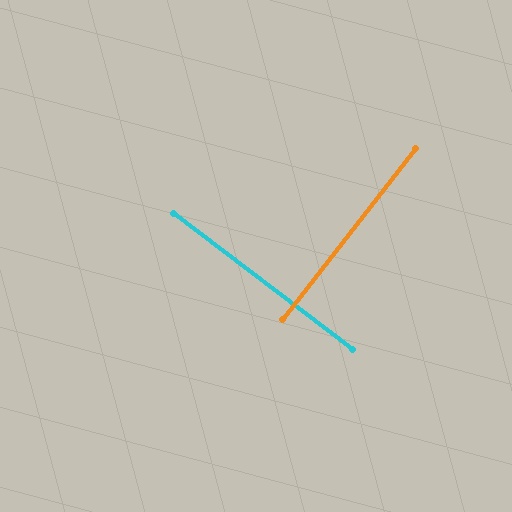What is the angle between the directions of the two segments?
Approximately 89 degrees.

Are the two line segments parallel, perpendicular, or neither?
Perpendicular — they meet at approximately 89°.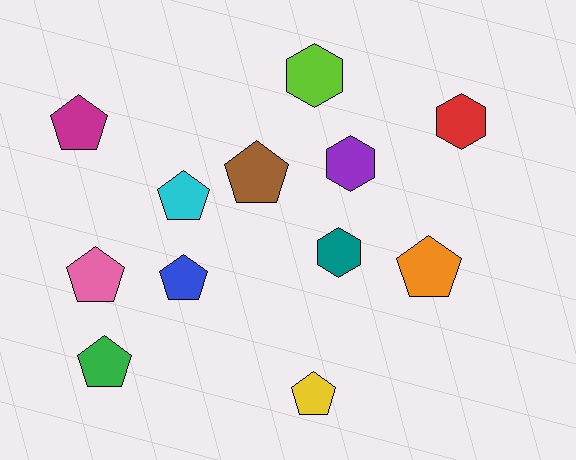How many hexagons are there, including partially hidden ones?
There are 4 hexagons.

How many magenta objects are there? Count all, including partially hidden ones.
There is 1 magenta object.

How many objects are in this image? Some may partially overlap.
There are 12 objects.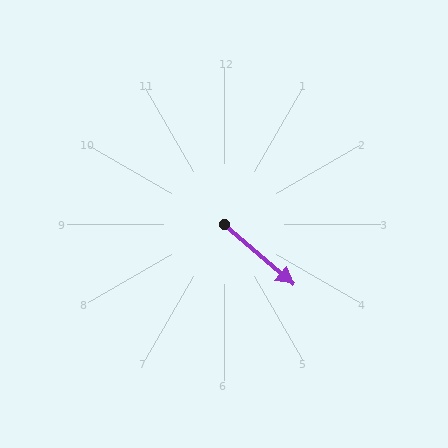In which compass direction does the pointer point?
Southeast.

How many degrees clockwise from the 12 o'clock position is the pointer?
Approximately 131 degrees.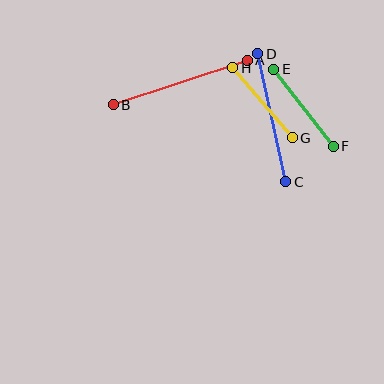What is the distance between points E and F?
The distance is approximately 97 pixels.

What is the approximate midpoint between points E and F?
The midpoint is at approximately (304, 108) pixels.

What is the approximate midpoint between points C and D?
The midpoint is at approximately (272, 118) pixels.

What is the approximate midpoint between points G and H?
The midpoint is at approximately (263, 103) pixels.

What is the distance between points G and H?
The distance is approximately 92 pixels.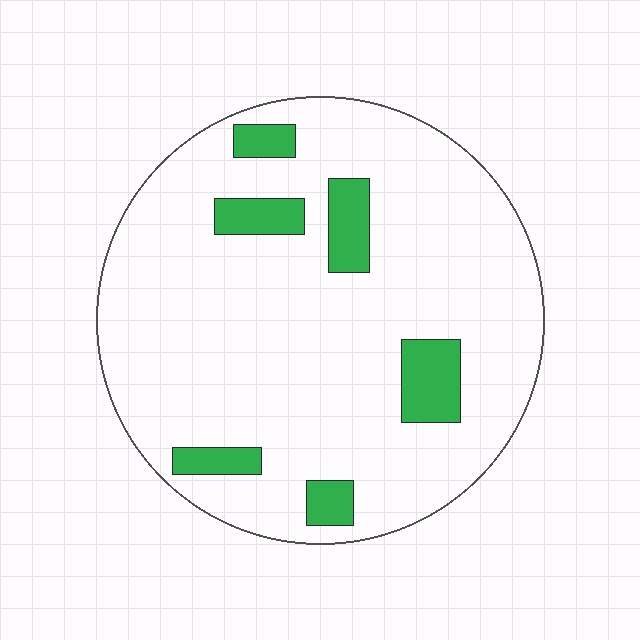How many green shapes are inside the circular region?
6.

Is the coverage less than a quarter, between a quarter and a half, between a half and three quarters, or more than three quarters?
Less than a quarter.